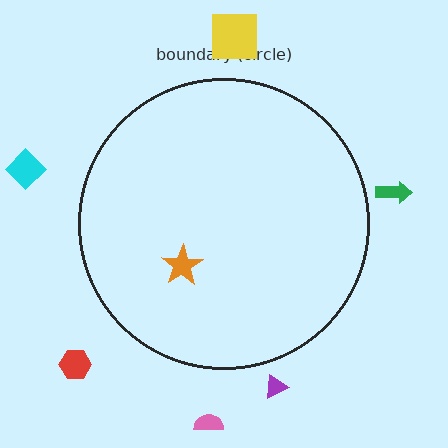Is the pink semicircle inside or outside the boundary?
Outside.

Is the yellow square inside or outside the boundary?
Outside.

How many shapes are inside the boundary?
1 inside, 6 outside.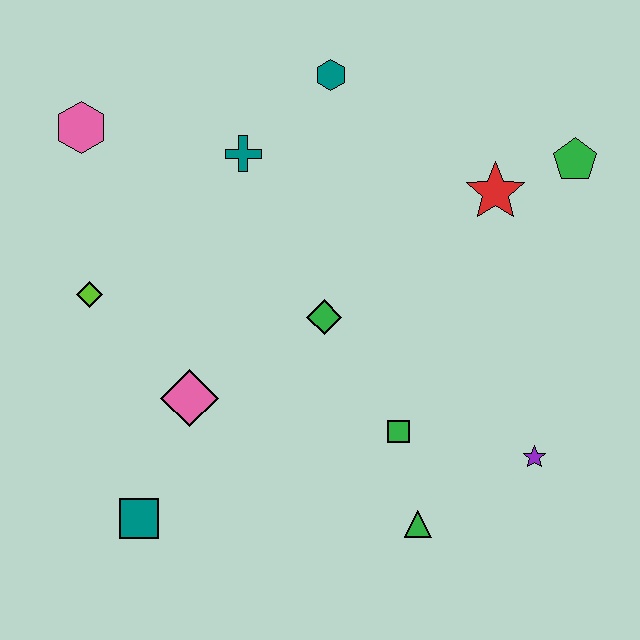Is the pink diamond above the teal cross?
No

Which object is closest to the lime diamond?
The pink diamond is closest to the lime diamond.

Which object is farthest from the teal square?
The green pentagon is farthest from the teal square.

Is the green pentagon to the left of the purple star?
No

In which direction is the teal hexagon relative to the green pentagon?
The teal hexagon is to the left of the green pentagon.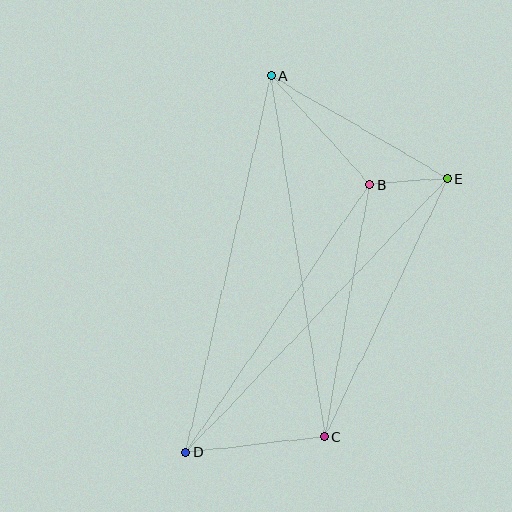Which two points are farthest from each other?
Points A and D are farthest from each other.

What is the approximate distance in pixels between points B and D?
The distance between B and D is approximately 325 pixels.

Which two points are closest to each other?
Points B and E are closest to each other.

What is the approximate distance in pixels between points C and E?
The distance between C and E is approximately 286 pixels.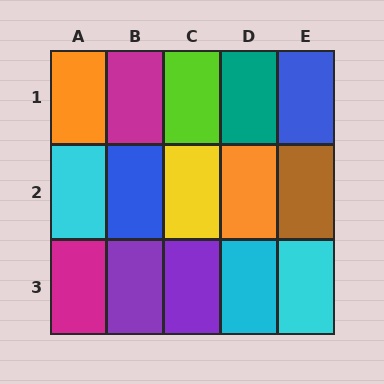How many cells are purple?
2 cells are purple.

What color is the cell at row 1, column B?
Magenta.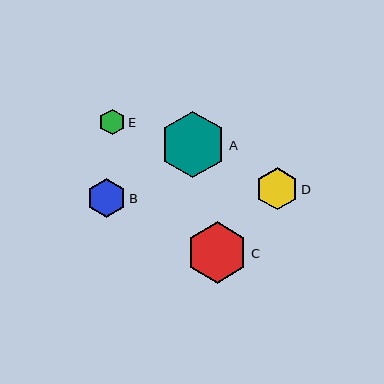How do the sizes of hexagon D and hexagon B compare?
Hexagon D and hexagon B are approximately the same size.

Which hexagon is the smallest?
Hexagon E is the smallest with a size of approximately 26 pixels.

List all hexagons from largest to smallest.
From largest to smallest: A, C, D, B, E.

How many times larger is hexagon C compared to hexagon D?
Hexagon C is approximately 1.4 times the size of hexagon D.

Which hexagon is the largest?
Hexagon A is the largest with a size of approximately 67 pixels.